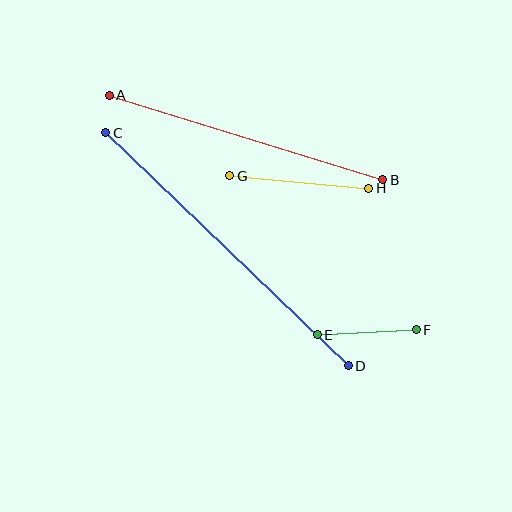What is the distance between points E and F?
The distance is approximately 99 pixels.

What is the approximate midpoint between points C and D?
The midpoint is at approximately (227, 249) pixels.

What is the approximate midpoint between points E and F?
The midpoint is at approximately (367, 332) pixels.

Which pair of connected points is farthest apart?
Points C and D are farthest apart.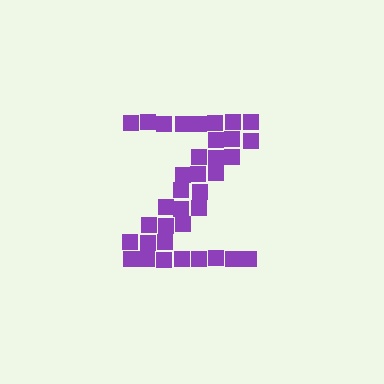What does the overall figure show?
The overall figure shows the letter Z.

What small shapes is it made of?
It is made of small squares.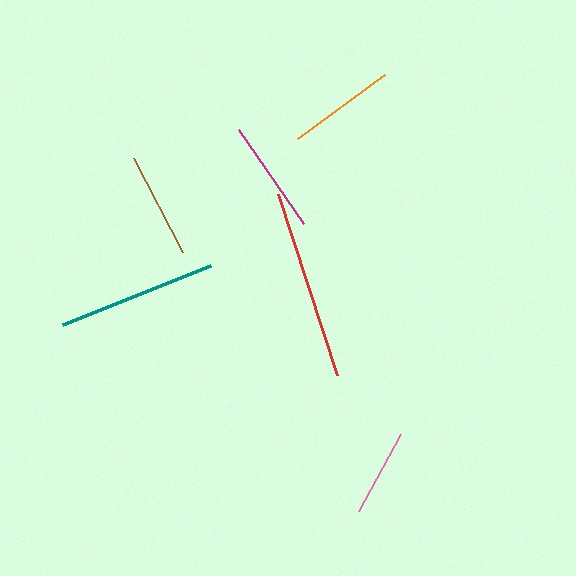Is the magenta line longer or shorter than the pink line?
The magenta line is longer than the pink line.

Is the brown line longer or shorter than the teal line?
The teal line is longer than the brown line.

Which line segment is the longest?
The red line is the longest at approximately 190 pixels.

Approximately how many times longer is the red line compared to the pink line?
The red line is approximately 2.2 times the length of the pink line.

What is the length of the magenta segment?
The magenta segment is approximately 114 pixels long.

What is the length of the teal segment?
The teal segment is approximately 160 pixels long.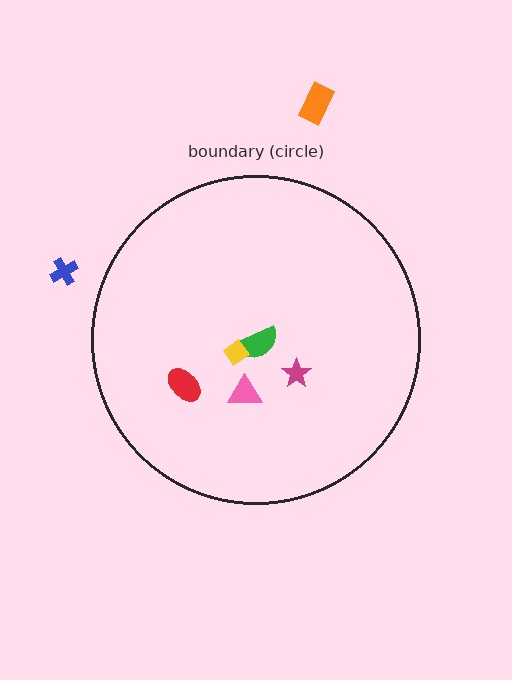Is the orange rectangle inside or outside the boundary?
Outside.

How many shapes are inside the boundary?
5 inside, 2 outside.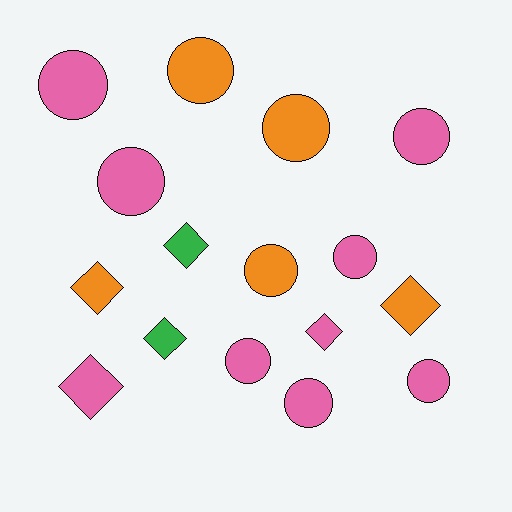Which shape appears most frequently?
Circle, with 10 objects.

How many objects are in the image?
There are 16 objects.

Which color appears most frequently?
Pink, with 9 objects.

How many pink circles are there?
There are 7 pink circles.